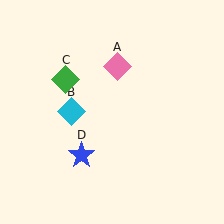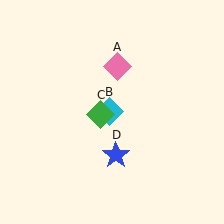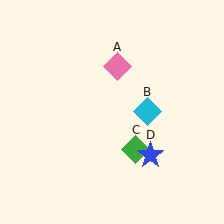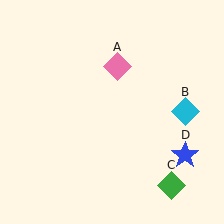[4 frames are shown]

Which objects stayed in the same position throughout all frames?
Pink diamond (object A) remained stationary.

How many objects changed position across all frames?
3 objects changed position: cyan diamond (object B), green diamond (object C), blue star (object D).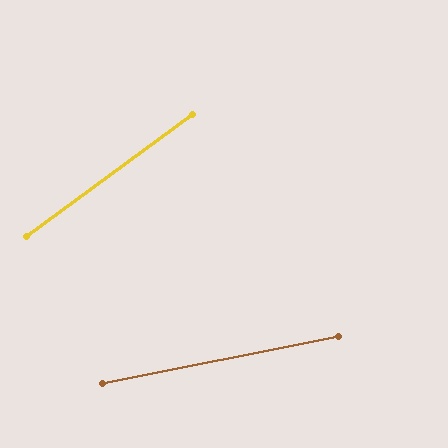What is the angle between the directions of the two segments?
Approximately 25 degrees.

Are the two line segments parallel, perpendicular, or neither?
Neither parallel nor perpendicular — they differ by about 25°.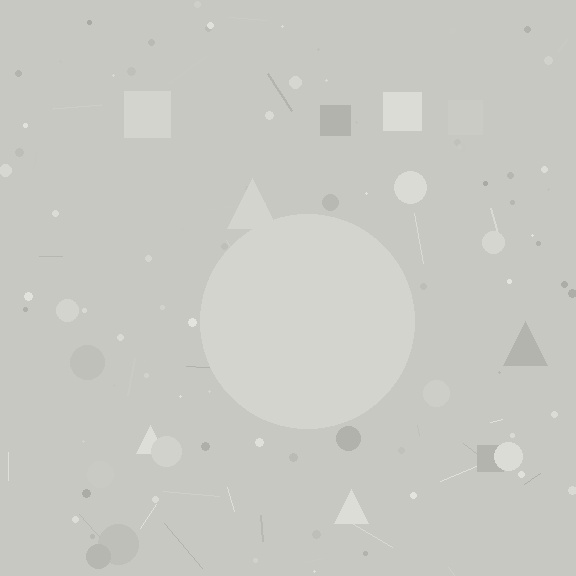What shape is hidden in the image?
A circle is hidden in the image.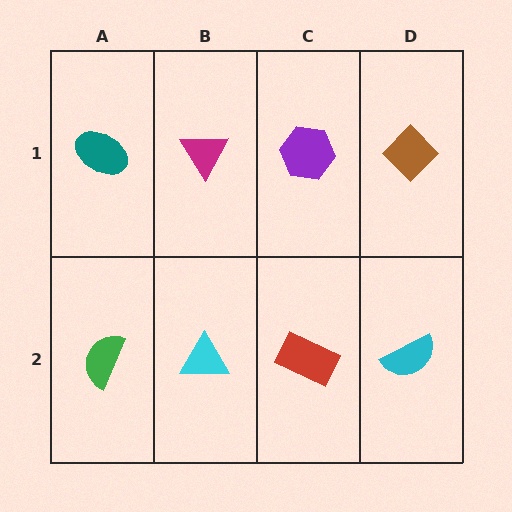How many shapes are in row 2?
4 shapes.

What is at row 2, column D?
A cyan semicircle.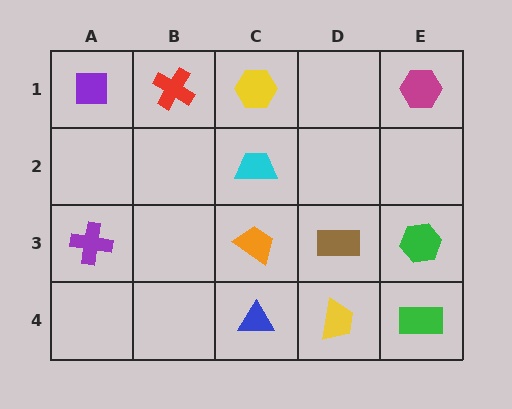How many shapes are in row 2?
1 shape.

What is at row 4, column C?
A blue triangle.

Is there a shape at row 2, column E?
No, that cell is empty.